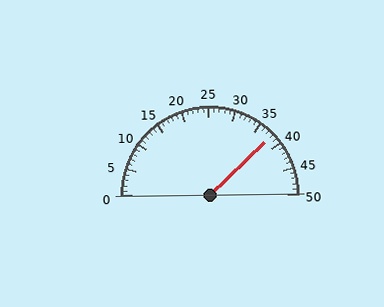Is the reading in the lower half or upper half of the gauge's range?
The reading is in the upper half of the range (0 to 50).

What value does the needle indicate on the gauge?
The needle indicates approximately 38.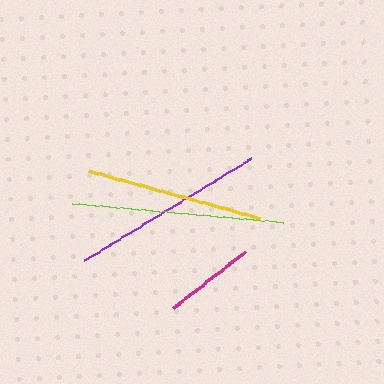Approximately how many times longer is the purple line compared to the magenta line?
The purple line is approximately 2.1 times the length of the magenta line.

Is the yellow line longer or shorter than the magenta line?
The yellow line is longer than the magenta line.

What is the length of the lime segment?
The lime segment is approximately 211 pixels long.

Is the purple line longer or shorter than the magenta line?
The purple line is longer than the magenta line.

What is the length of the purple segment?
The purple segment is approximately 196 pixels long.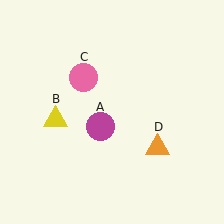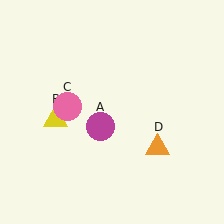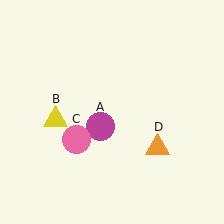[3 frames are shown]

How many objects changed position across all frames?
1 object changed position: pink circle (object C).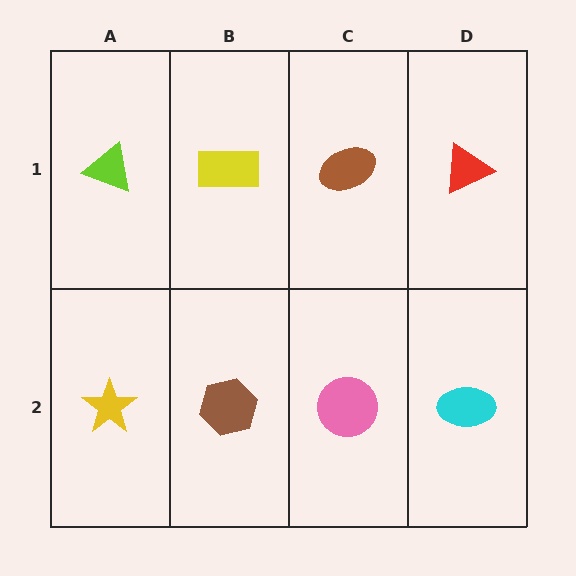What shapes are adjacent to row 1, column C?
A pink circle (row 2, column C), a yellow rectangle (row 1, column B), a red triangle (row 1, column D).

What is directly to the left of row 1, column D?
A brown ellipse.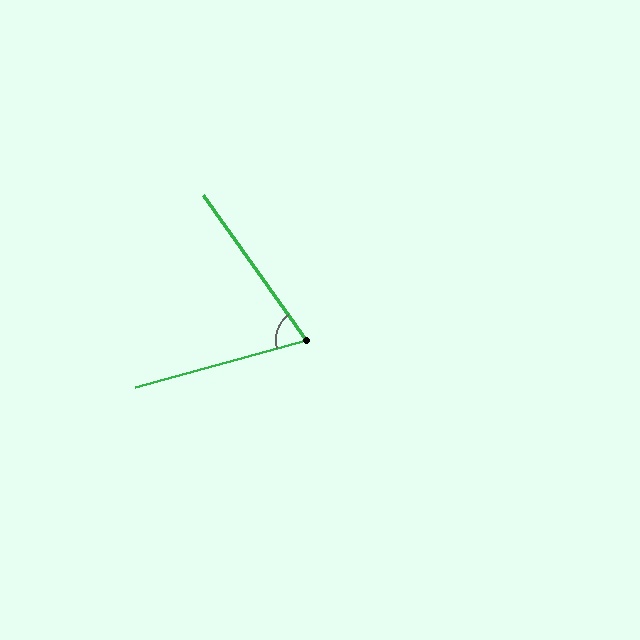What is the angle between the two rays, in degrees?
Approximately 70 degrees.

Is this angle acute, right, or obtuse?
It is acute.